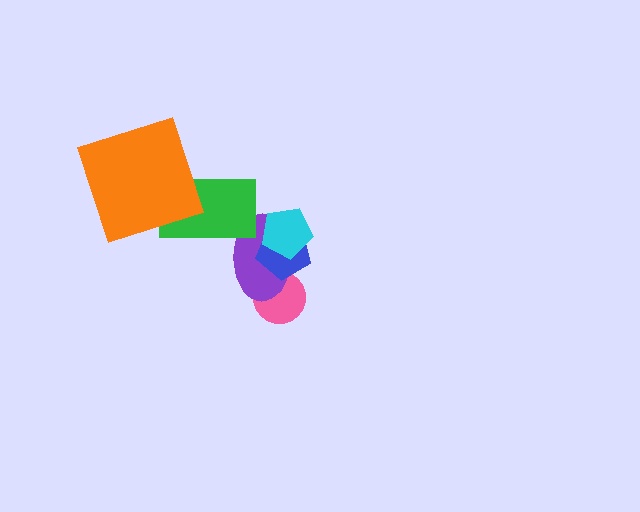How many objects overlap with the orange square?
1 object overlaps with the orange square.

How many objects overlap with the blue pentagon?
3 objects overlap with the blue pentagon.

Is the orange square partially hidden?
No, no other shape covers it.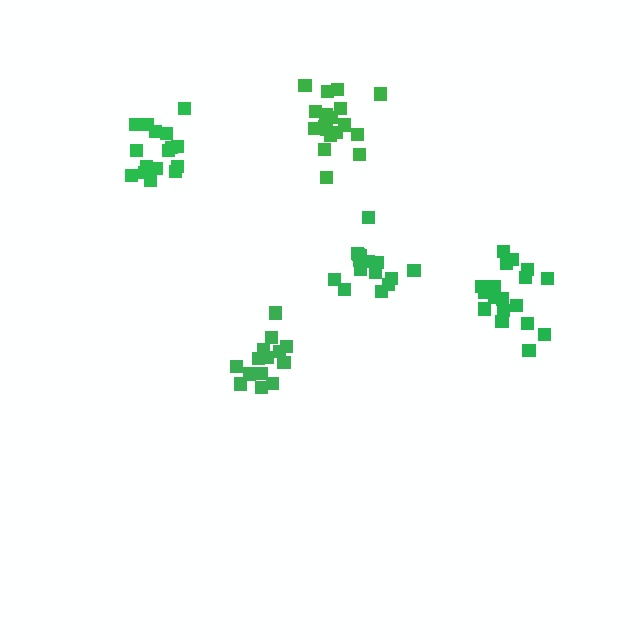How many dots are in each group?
Group 1: 15 dots, Group 2: 17 dots, Group 3: 14 dots, Group 4: 19 dots, Group 5: 20 dots (85 total).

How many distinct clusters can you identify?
There are 5 distinct clusters.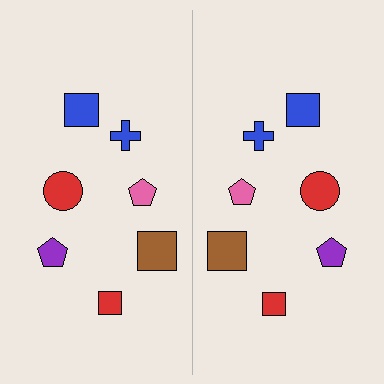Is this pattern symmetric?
Yes, this pattern has bilateral (reflection) symmetry.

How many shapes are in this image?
There are 14 shapes in this image.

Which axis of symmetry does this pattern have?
The pattern has a vertical axis of symmetry running through the center of the image.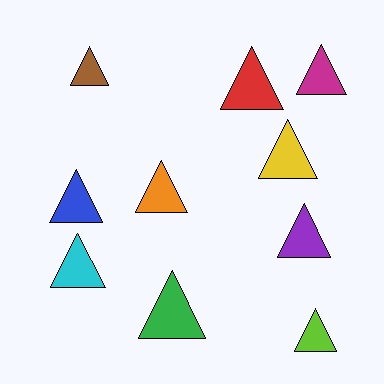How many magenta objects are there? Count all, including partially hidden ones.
There is 1 magenta object.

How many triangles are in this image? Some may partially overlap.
There are 10 triangles.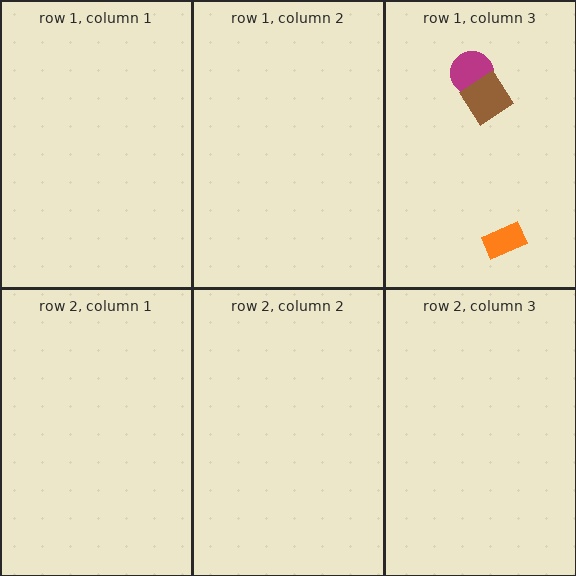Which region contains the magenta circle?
The row 1, column 3 region.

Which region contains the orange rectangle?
The row 1, column 3 region.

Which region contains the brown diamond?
The row 1, column 3 region.